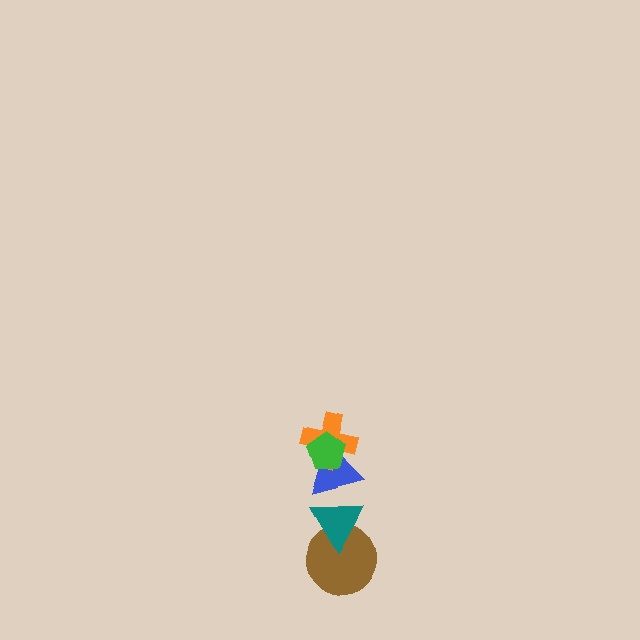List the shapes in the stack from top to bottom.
From top to bottom: the green pentagon, the orange cross, the blue triangle, the teal triangle, the brown circle.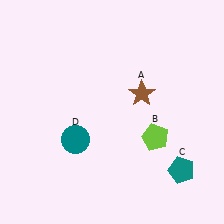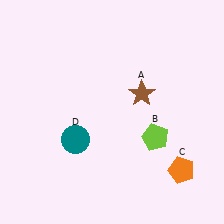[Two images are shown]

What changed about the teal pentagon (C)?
In Image 1, C is teal. In Image 2, it changed to orange.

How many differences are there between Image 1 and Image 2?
There is 1 difference between the two images.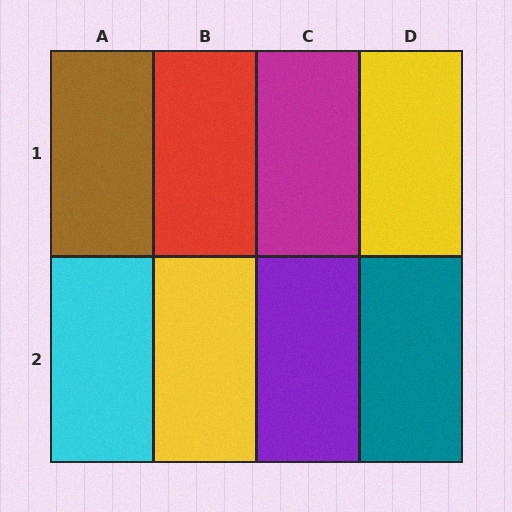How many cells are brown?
1 cell is brown.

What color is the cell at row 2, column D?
Teal.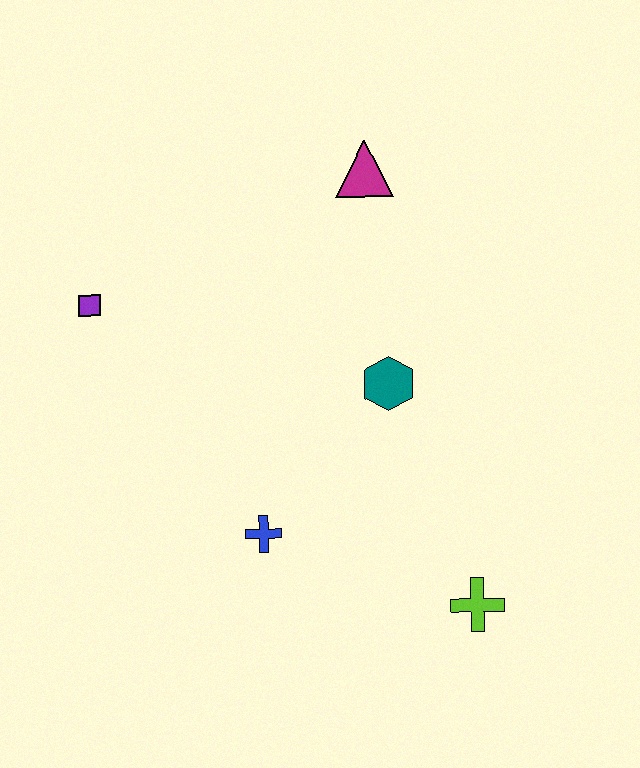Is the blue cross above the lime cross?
Yes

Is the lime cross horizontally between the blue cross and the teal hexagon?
No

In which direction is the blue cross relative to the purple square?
The blue cross is below the purple square.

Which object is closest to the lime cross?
The blue cross is closest to the lime cross.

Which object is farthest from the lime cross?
The purple square is farthest from the lime cross.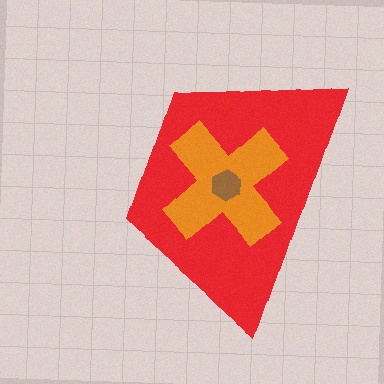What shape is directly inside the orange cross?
The brown hexagon.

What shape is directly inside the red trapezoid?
The orange cross.